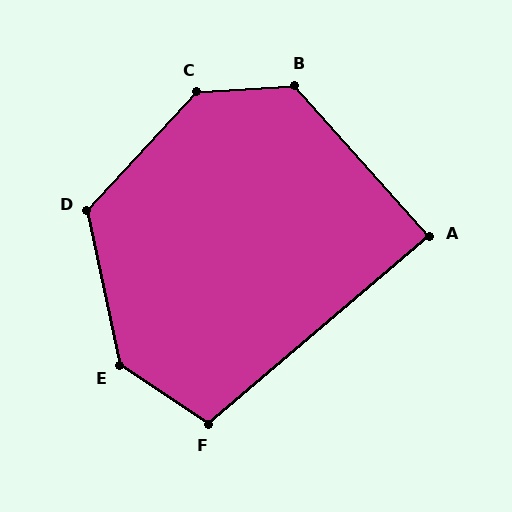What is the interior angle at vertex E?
Approximately 135 degrees (obtuse).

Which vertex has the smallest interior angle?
A, at approximately 89 degrees.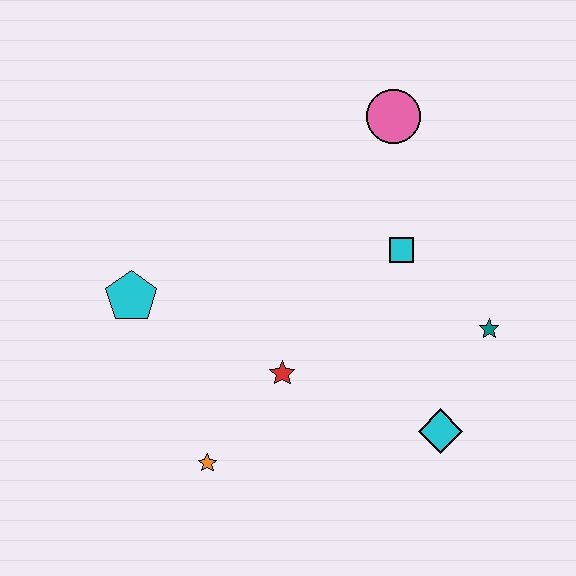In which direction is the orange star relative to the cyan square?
The orange star is below the cyan square.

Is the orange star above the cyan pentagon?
No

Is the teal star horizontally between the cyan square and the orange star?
No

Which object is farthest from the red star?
The pink circle is farthest from the red star.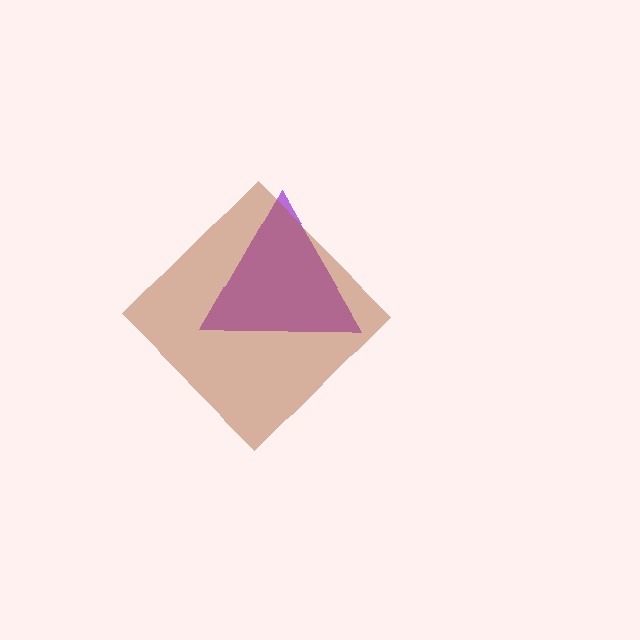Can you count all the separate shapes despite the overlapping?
Yes, there are 2 separate shapes.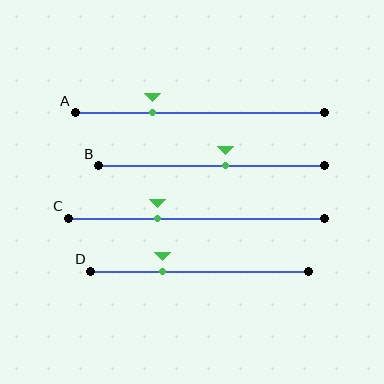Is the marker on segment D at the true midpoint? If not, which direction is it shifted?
No, the marker on segment D is shifted to the left by about 17% of the segment length.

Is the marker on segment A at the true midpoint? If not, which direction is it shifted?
No, the marker on segment A is shifted to the left by about 19% of the segment length.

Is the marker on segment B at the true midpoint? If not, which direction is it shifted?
No, the marker on segment B is shifted to the right by about 6% of the segment length.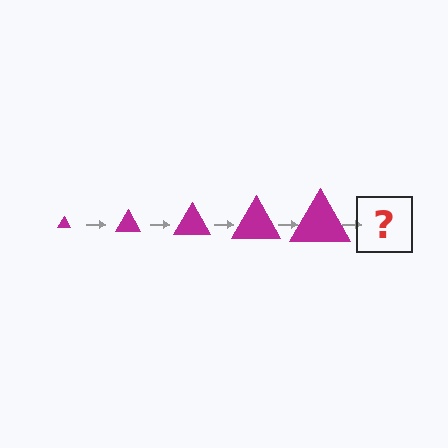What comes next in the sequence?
The next element should be a magenta triangle, larger than the previous one.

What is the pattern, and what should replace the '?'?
The pattern is that the triangle gets progressively larger each step. The '?' should be a magenta triangle, larger than the previous one.